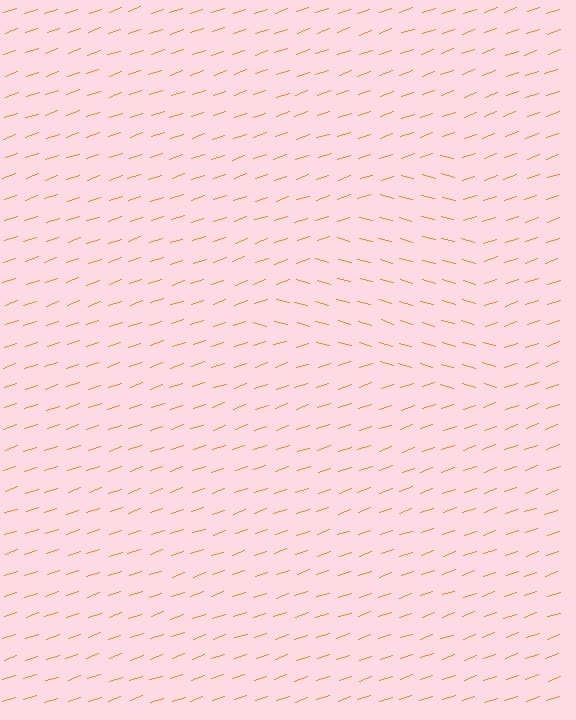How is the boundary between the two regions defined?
The boundary is defined purely by a change in line orientation (approximately 35 degrees difference). All lines are the same color and thickness.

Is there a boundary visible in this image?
Yes, there is a texture boundary formed by a change in line orientation.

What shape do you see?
I see a triangle.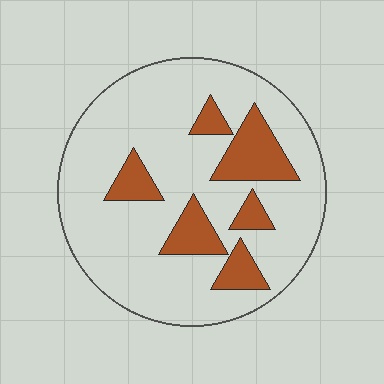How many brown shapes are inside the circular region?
6.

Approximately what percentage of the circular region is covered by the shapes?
Approximately 20%.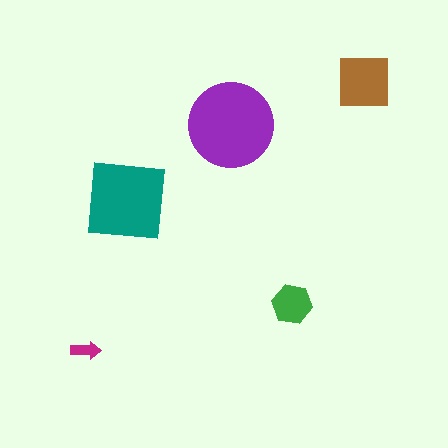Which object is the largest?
The purple circle.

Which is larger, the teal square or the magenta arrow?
The teal square.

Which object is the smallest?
The magenta arrow.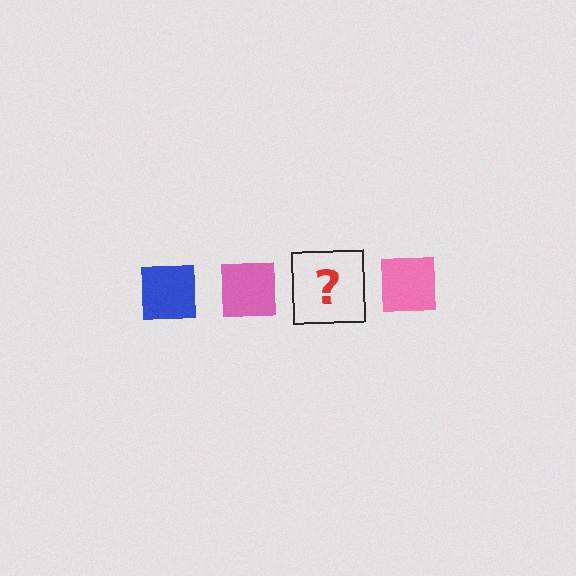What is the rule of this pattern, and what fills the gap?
The rule is that the pattern cycles through blue, pink squares. The gap should be filled with a blue square.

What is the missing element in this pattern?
The missing element is a blue square.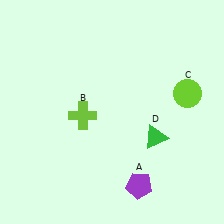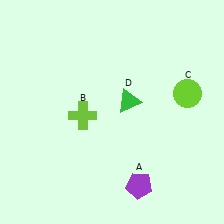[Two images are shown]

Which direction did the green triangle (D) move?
The green triangle (D) moved up.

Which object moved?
The green triangle (D) moved up.